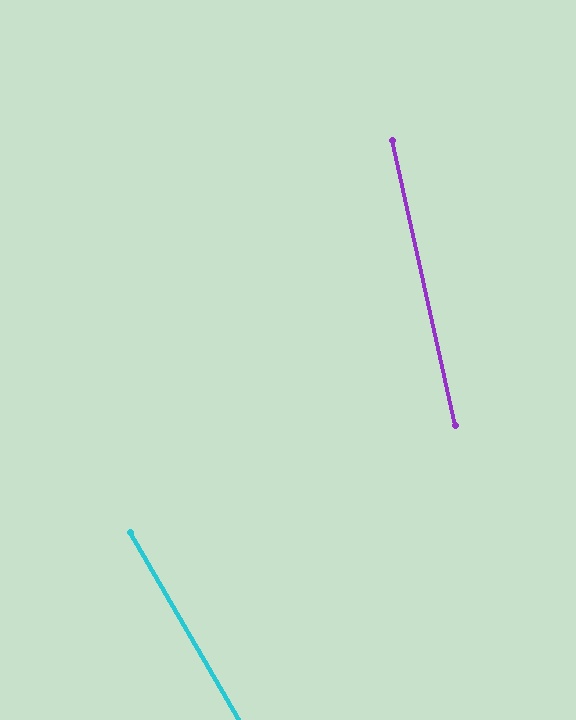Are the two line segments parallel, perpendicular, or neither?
Neither parallel nor perpendicular — they differ by about 17°.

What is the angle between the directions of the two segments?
Approximately 17 degrees.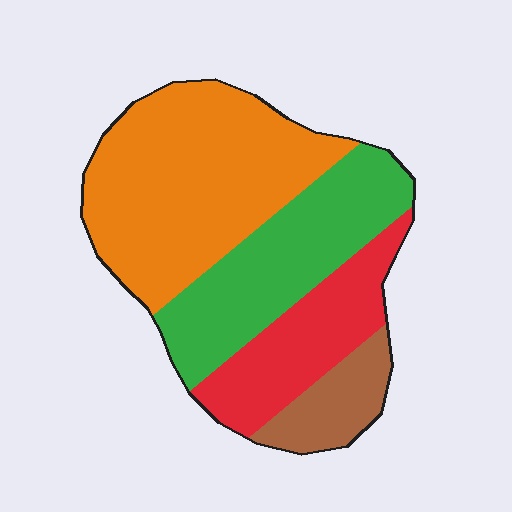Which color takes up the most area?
Orange, at roughly 40%.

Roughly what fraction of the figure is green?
Green takes up between a sixth and a third of the figure.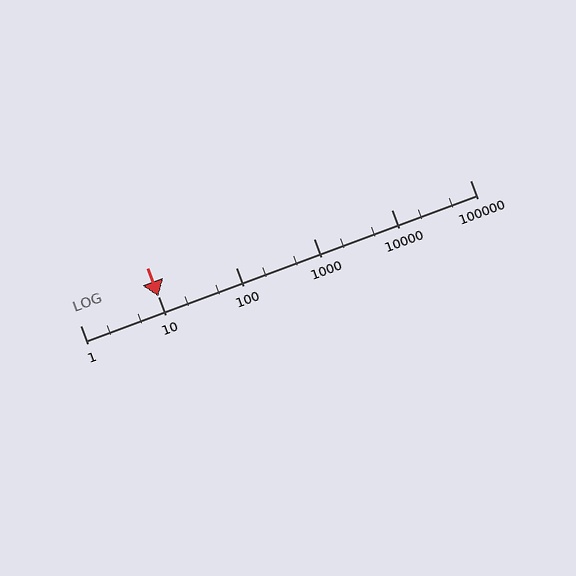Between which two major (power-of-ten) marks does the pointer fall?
The pointer is between 10 and 100.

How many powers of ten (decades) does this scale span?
The scale spans 5 decades, from 1 to 100000.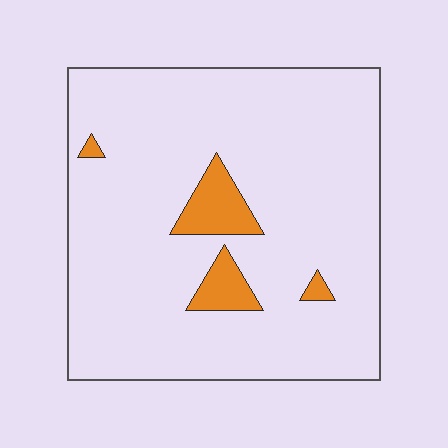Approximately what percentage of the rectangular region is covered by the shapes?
Approximately 10%.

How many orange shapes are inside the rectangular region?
4.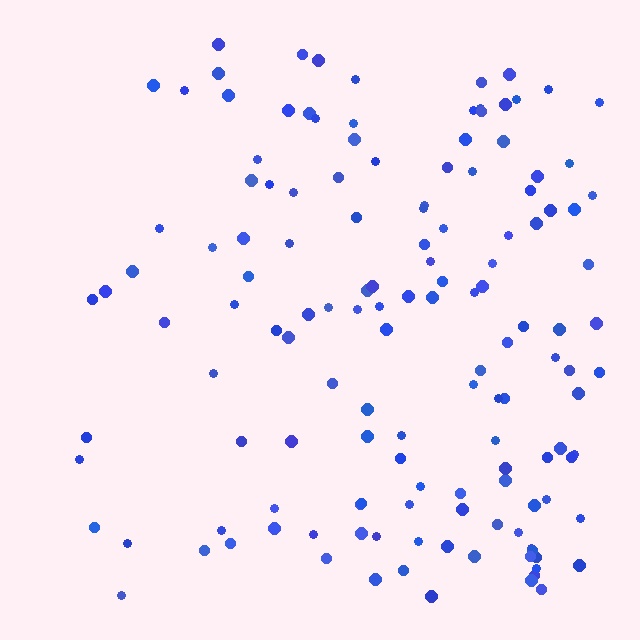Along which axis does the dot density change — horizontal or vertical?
Horizontal.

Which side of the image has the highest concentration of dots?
The right.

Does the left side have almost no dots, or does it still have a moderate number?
Still a moderate number, just noticeably fewer than the right.